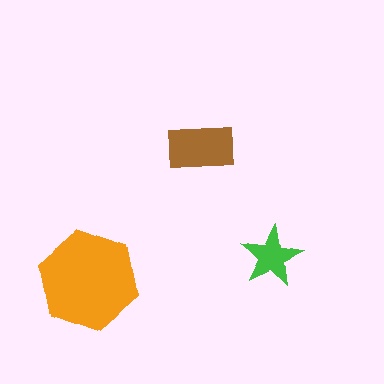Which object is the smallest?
The green star.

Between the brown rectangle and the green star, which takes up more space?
The brown rectangle.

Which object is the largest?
The orange hexagon.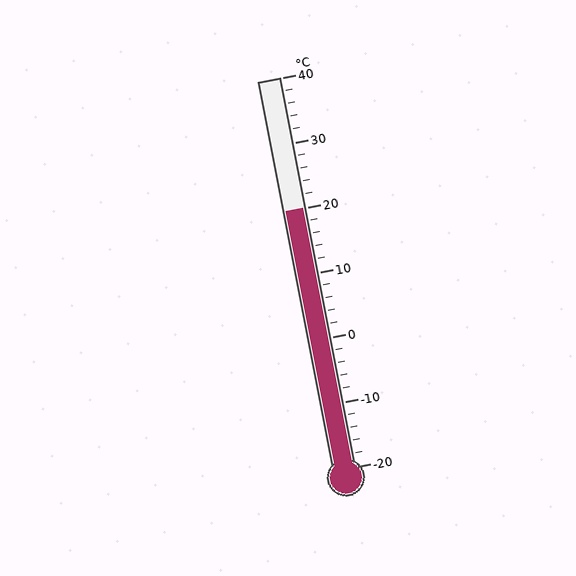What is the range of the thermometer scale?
The thermometer scale ranges from -20°C to 40°C.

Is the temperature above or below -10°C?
The temperature is above -10°C.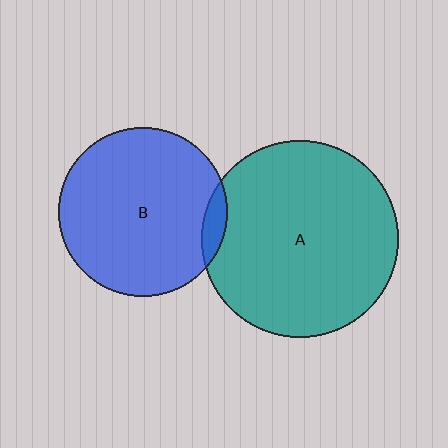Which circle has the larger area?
Circle A (teal).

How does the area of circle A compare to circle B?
Approximately 1.3 times.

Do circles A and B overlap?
Yes.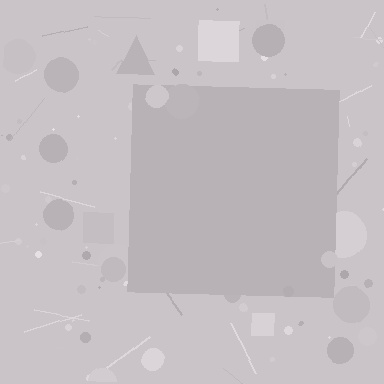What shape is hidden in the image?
A square is hidden in the image.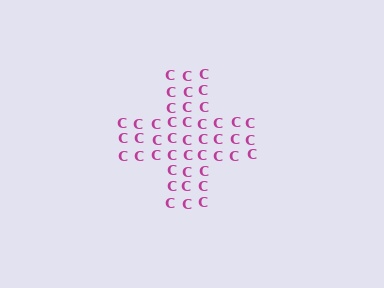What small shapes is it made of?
It is made of small letter C's.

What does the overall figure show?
The overall figure shows a cross.